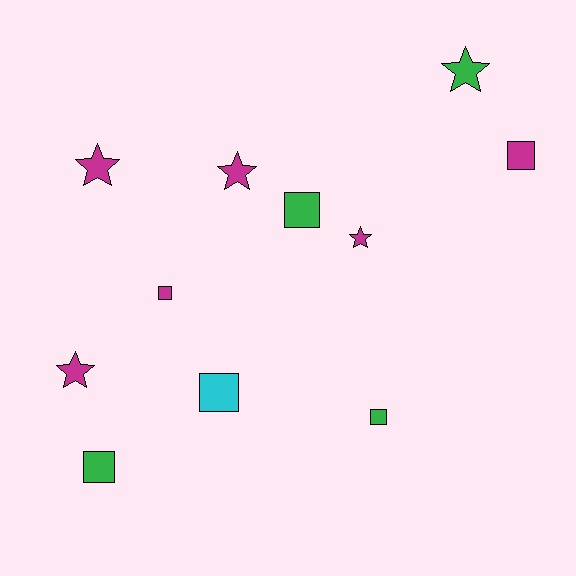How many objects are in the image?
There are 11 objects.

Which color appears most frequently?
Magenta, with 6 objects.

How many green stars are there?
There is 1 green star.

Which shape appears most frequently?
Square, with 6 objects.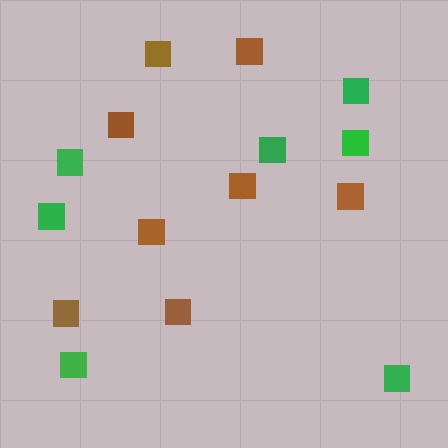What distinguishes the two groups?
There are 2 groups: one group of green squares (7) and one group of brown squares (8).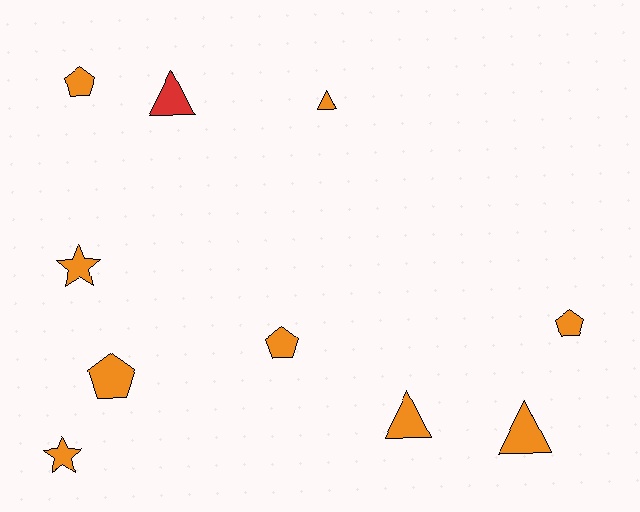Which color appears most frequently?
Orange, with 9 objects.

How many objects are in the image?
There are 10 objects.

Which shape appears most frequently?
Pentagon, with 4 objects.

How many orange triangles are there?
There are 3 orange triangles.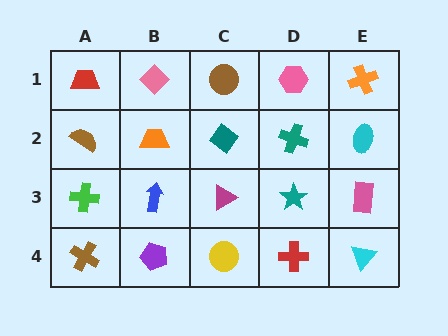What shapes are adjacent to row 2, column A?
A red trapezoid (row 1, column A), a green cross (row 3, column A), an orange trapezoid (row 2, column B).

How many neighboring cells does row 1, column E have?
2.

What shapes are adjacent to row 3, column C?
A teal diamond (row 2, column C), a yellow circle (row 4, column C), a blue arrow (row 3, column B), a teal star (row 3, column D).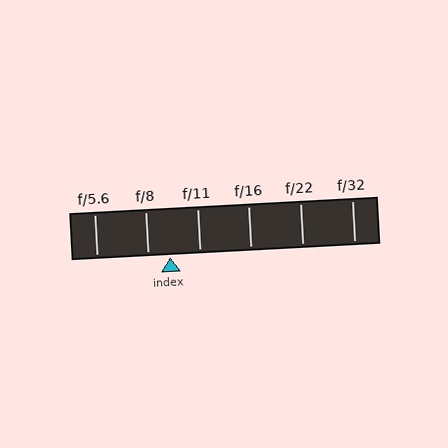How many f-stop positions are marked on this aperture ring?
There are 6 f-stop positions marked.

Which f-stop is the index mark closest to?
The index mark is closest to f/8.